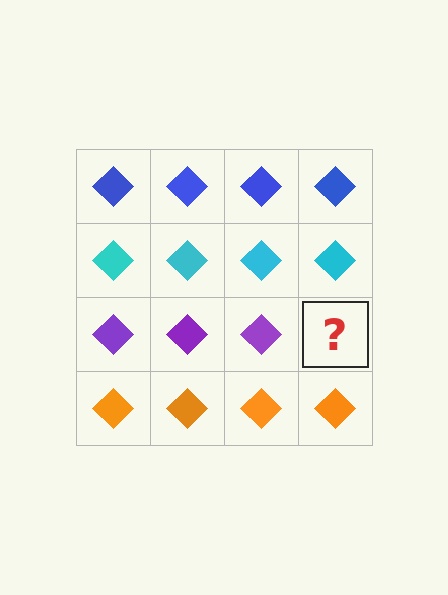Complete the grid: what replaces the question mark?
The question mark should be replaced with a purple diamond.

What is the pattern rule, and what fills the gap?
The rule is that each row has a consistent color. The gap should be filled with a purple diamond.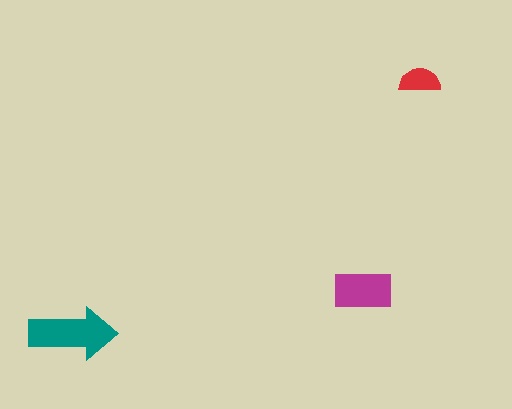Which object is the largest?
The teal arrow.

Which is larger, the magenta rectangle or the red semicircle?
The magenta rectangle.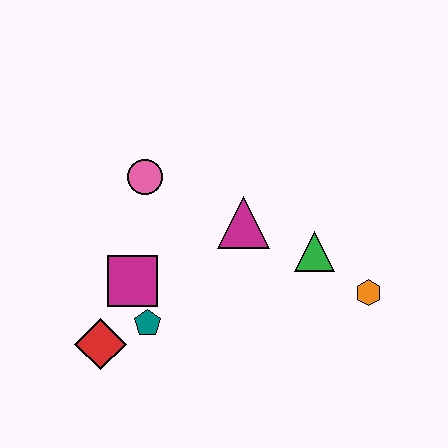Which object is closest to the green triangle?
The orange hexagon is closest to the green triangle.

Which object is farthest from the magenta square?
The orange hexagon is farthest from the magenta square.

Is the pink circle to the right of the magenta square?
Yes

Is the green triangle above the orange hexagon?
Yes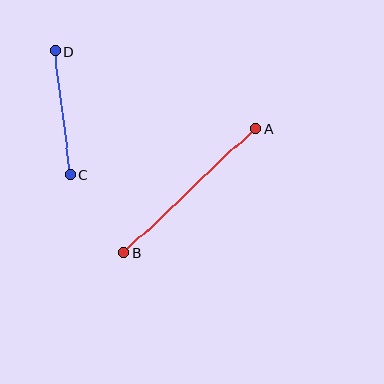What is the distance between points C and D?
The distance is approximately 124 pixels.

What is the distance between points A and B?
The distance is approximately 181 pixels.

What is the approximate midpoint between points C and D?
The midpoint is at approximately (63, 113) pixels.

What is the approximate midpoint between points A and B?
The midpoint is at approximately (190, 191) pixels.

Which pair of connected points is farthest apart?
Points A and B are farthest apart.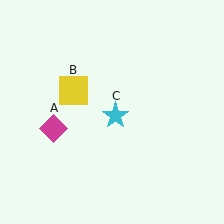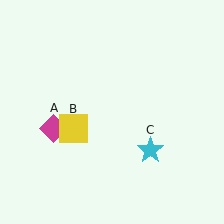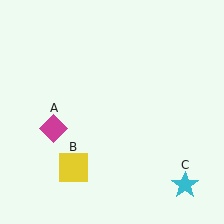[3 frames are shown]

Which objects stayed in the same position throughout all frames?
Magenta diamond (object A) remained stationary.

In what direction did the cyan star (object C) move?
The cyan star (object C) moved down and to the right.